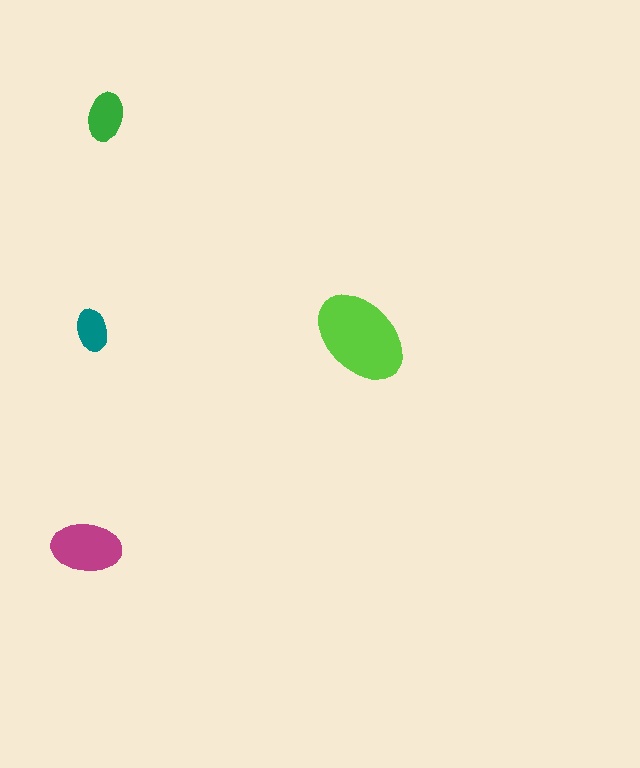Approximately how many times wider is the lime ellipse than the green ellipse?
About 2 times wider.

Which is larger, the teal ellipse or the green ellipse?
The green one.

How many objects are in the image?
There are 4 objects in the image.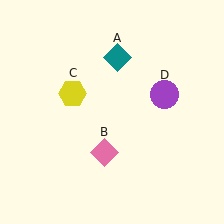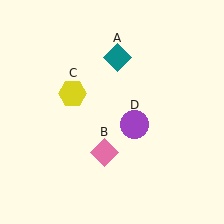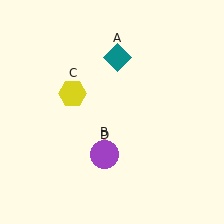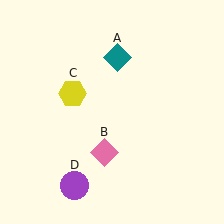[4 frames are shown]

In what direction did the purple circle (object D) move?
The purple circle (object D) moved down and to the left.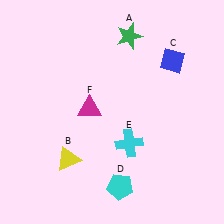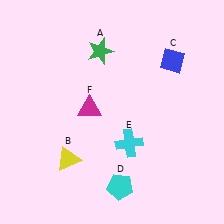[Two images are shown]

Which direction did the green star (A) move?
The green star (A) moved left.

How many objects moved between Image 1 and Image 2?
1 object moved between the two images.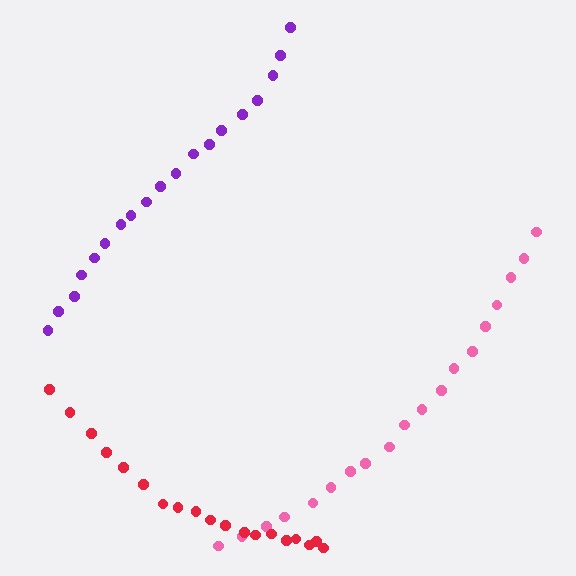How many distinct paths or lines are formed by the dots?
There are 3 distinct paths.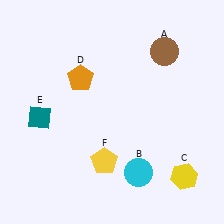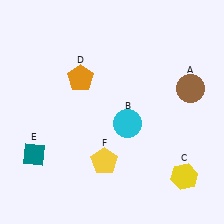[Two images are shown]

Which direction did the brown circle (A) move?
The brown circle (A) moved down.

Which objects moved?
The objects that moved are: the brown circle (A), the cyan circle (B), the teal diamond (E).